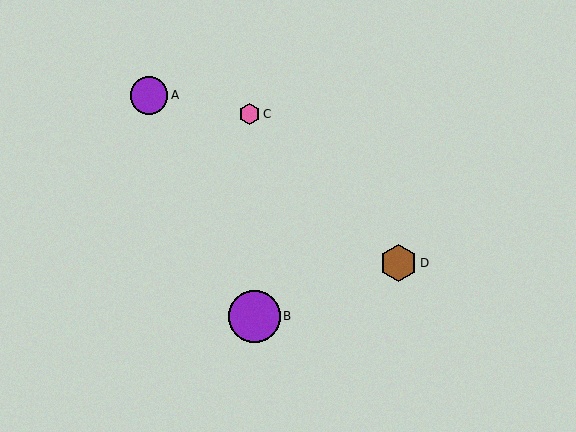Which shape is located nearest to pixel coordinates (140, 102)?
The purple circle (labeled A) at (149, 95) is nearest to that location.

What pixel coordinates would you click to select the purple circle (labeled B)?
Click at (254, 317) to select the purple circle B.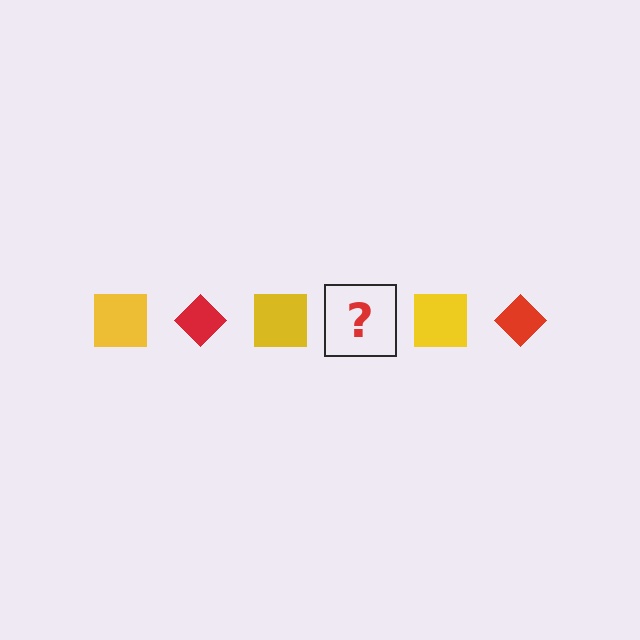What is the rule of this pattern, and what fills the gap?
The rule is that the pattern alternates between yellow square and red diamond. The gap should be filled with a red diamond.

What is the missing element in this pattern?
The missing element is a red diamond.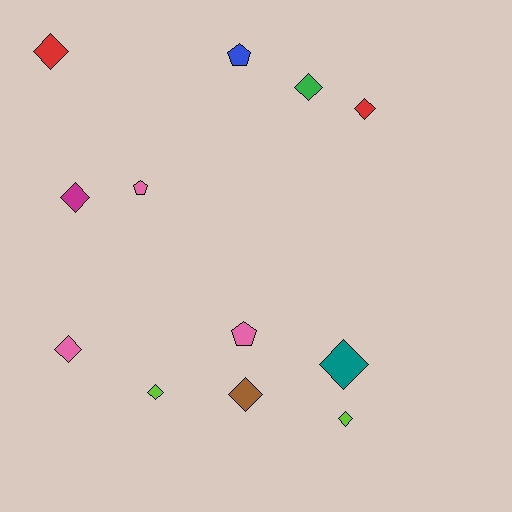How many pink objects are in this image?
There are 3 pink objects.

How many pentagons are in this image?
There are 3 pentagons.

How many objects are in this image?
There are 12 objects.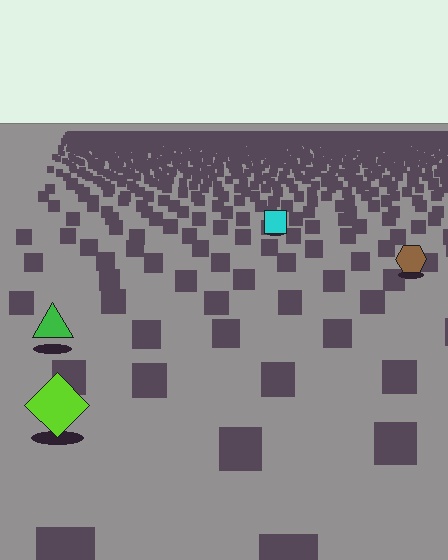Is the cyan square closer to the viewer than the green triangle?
No. The green triangle is closer — you can tell from the texture gradient: the ground texture is coarser near it.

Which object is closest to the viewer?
The lime diamond is closest. The texture marks near it are larger and more spread out.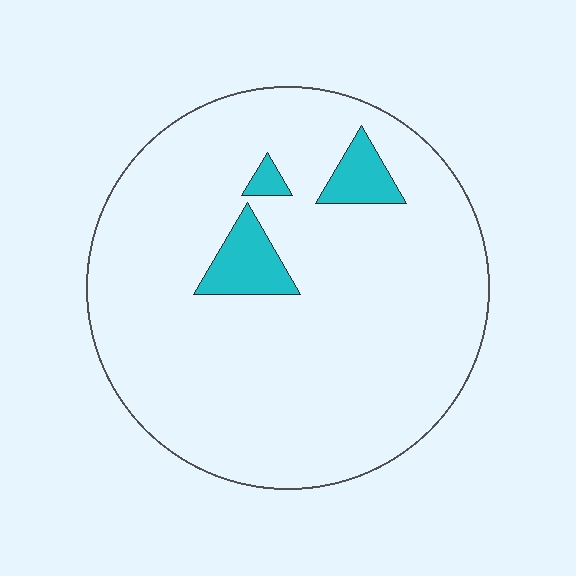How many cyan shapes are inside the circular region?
3.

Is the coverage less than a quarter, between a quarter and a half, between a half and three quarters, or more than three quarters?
Less than a quarter.